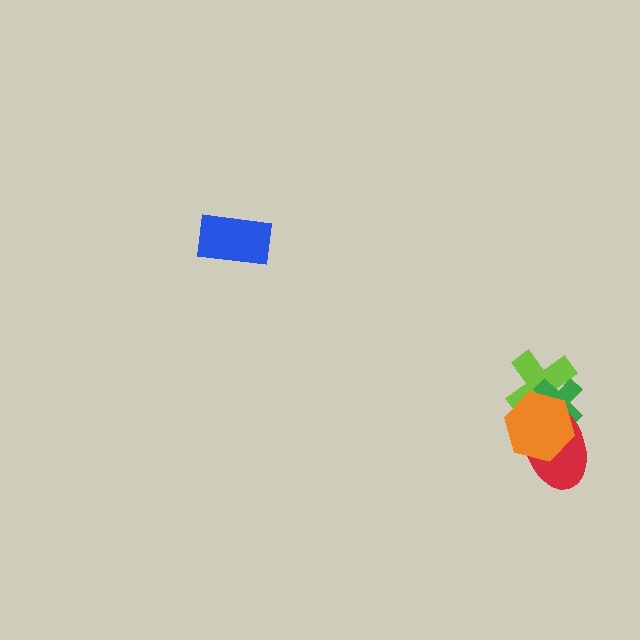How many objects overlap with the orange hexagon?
3 objects overlap with the orange hexagon.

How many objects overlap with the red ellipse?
3 objects overlap with the red ellipse.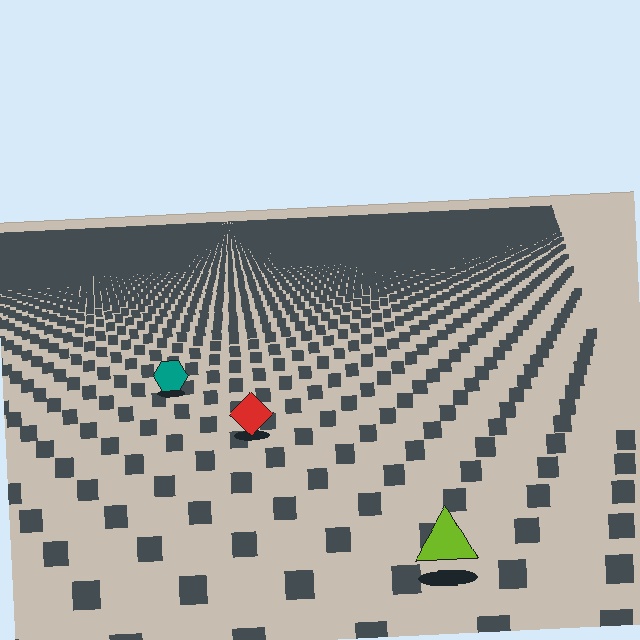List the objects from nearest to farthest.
From nearest to farthest: the lime triangle, the red diamond, the teal hexagon.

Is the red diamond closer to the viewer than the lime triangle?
No. The lime triangle is closer — you can tell from the texture gradient: the ground texture is coarser near it.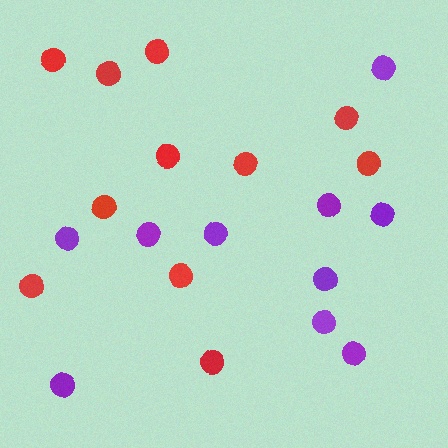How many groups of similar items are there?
There are 2 groups: one group of purple circles (10) and one group of red circles (11).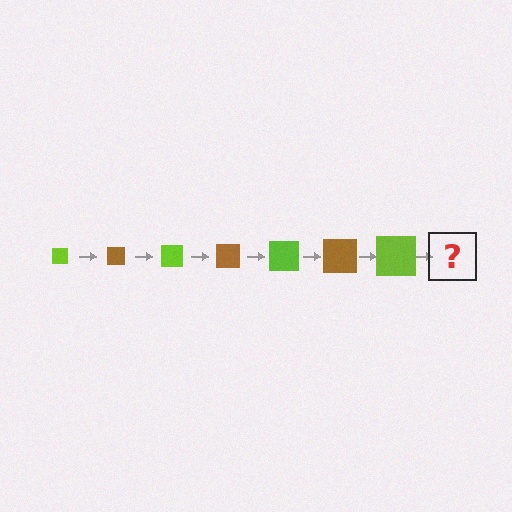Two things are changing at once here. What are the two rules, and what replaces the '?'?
The two rules are that the square grows larger each step and the color cycles through lime and brown. The '?' should be a brown square, larger than the previous one.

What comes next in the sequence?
The next element should be a brown square, larger than the previous one.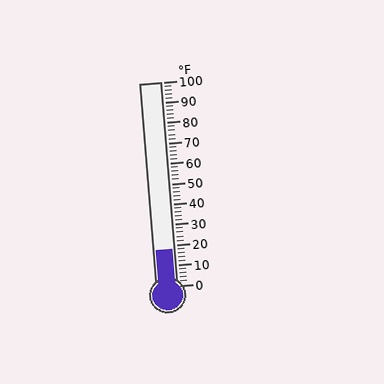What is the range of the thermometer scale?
The thermometer scale ranges from 0°F to 100°F.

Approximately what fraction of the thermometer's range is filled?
The thermometer is filled to approximately 20% of its range.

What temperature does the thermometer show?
The thermometer shows approximately 18°F.